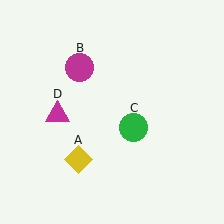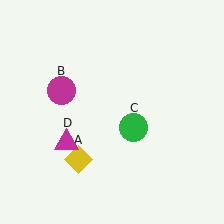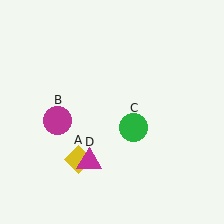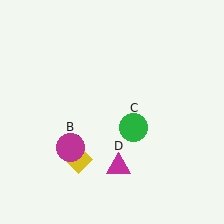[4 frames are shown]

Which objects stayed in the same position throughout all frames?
Yellow diamond (object A) and green circle (object C) remained stationary.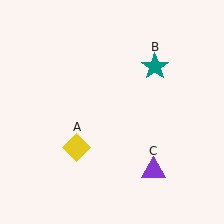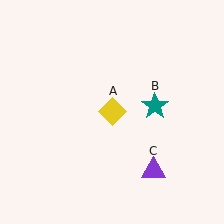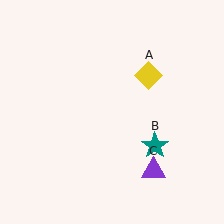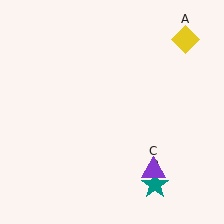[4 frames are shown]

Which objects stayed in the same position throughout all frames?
Purple triangle (object C) remained stationary.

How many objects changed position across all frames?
2 objects changed position: yellow diamond (object A), teal star (object B).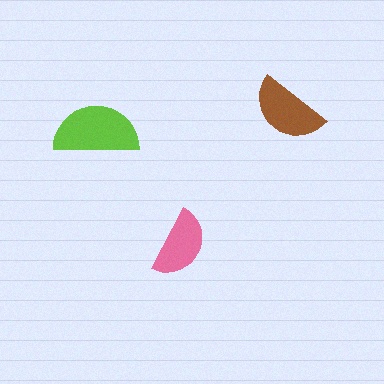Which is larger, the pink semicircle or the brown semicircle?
The brown one.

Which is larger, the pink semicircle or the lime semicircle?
The lime one.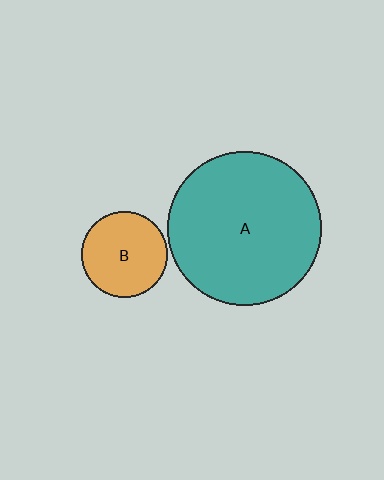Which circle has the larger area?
Circle A (teal).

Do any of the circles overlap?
No, none of the circles overlap.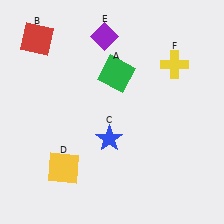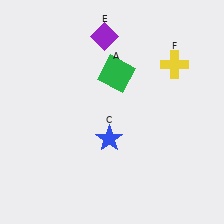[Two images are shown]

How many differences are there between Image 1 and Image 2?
There are 2 differences between the two images.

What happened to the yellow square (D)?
The yellow square (D) was removed in Image 2. It was in the bottom-left area of Image 1.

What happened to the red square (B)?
The red square (B) was removed in Image 2. It was in the top-left area of Image 1.